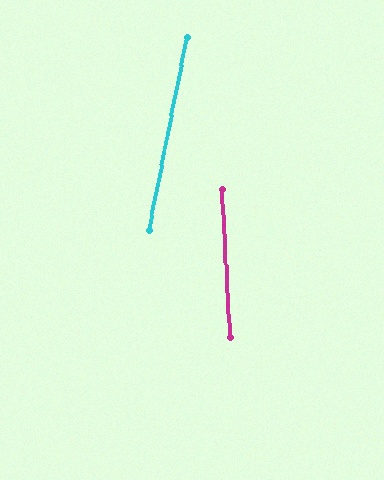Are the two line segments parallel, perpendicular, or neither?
Neither parallel nor perpendicular — they differ by about 14°.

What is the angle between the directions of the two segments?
Approximately 14 degrees.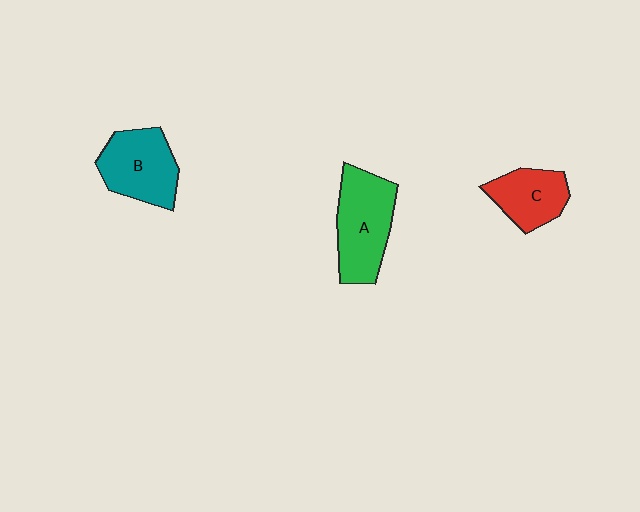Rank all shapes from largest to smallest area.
From largest to smallest: A (green), B (teal), C (red).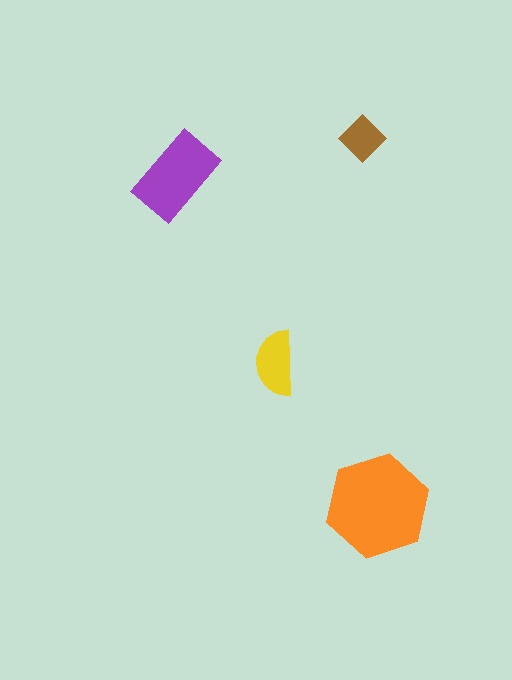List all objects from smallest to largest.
The brown diamond, the yellow semicircle, the purple rectangle, the orange hexagon.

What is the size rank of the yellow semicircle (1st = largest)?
3rd.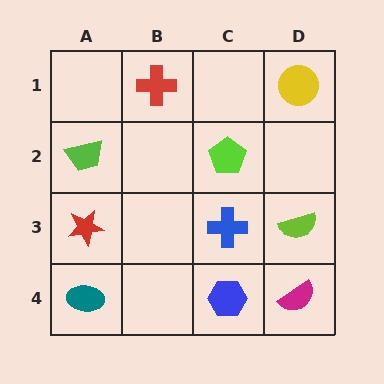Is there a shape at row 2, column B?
No, that cell is empty.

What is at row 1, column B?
A red cross.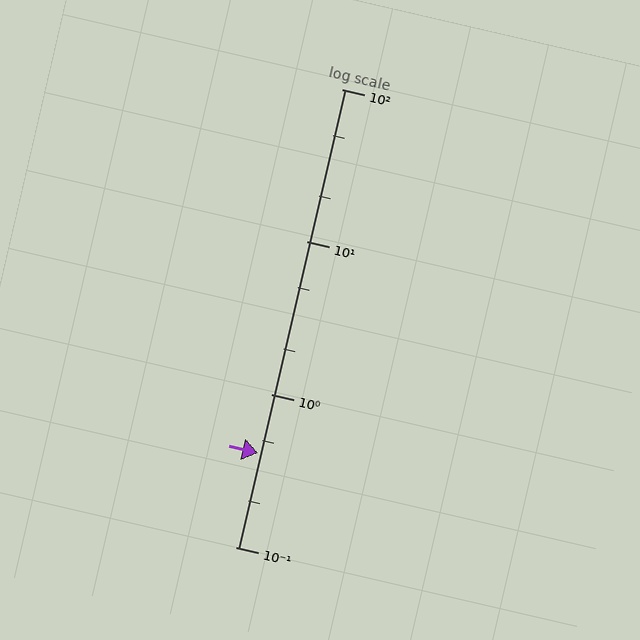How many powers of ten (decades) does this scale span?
The scale spans 3 decades, from 0.1 to 100.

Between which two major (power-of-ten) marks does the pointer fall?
The pointer is between 0.1 and 1.